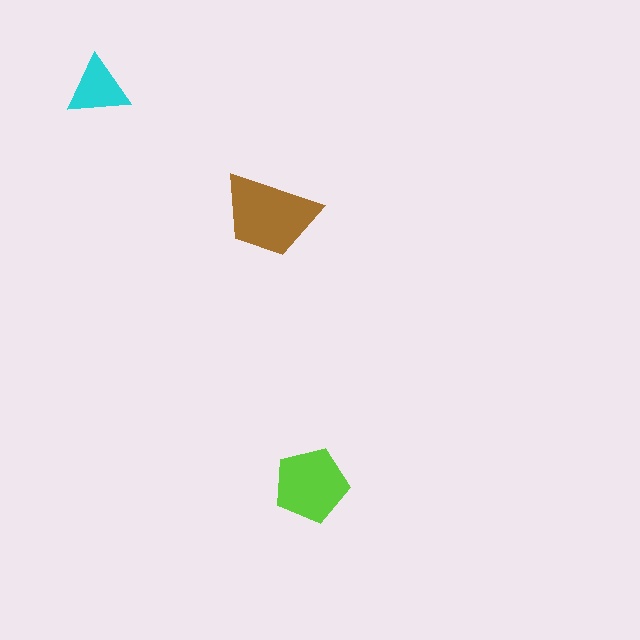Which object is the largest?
The brown trapezoid.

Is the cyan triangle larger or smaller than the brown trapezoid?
Smaller.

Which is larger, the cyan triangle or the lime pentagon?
The lime pentagon.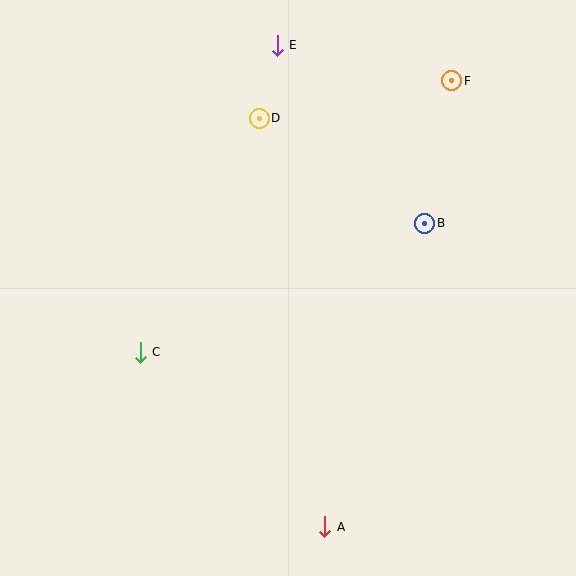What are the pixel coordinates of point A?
Point A is at (325, 527).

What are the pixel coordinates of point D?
Point D is at (259, 118).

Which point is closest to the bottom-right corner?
Point A is closest to the bottom-right corner.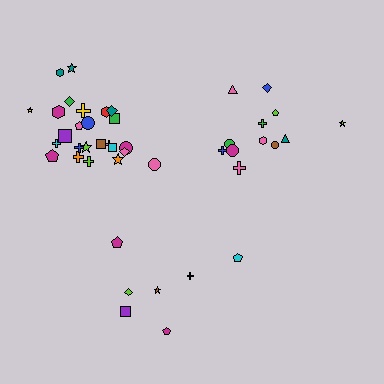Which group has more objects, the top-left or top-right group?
The top-left group.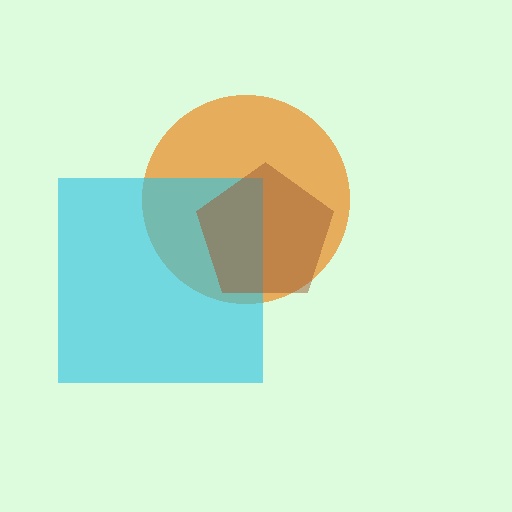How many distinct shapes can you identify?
There are 3 distinct shapes: an orange circle, a cyan square, a brown pentagon.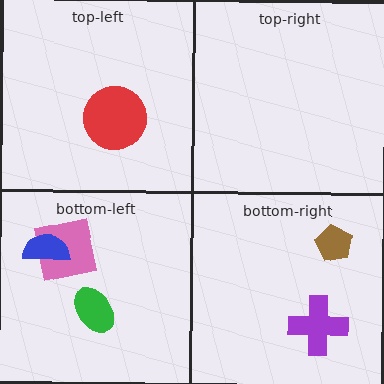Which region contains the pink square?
The bottom-left region.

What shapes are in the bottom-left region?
The pink square, the green ellipse, the blue semicircle.